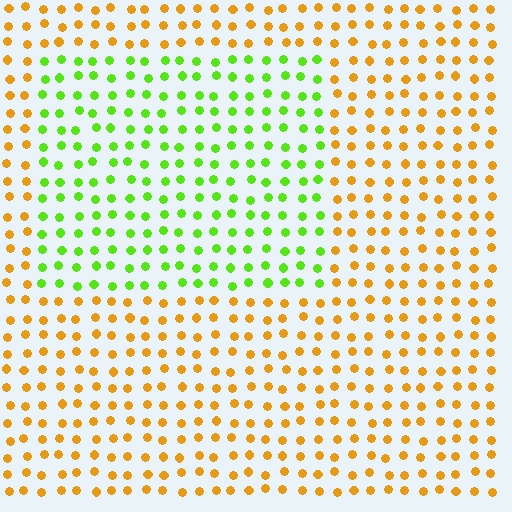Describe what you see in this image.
The image is filled with small orange elements in a uniform arrangement. A rectangle-shaped region is visible where the elements are tinted to a slightly different hue, forming a subtle color boundary.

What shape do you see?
I see a rectangle.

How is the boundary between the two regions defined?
The boundary is defined purely by a slight shift in hue (about 64 degrees). Spacing, size, and orientation are identical on both sides.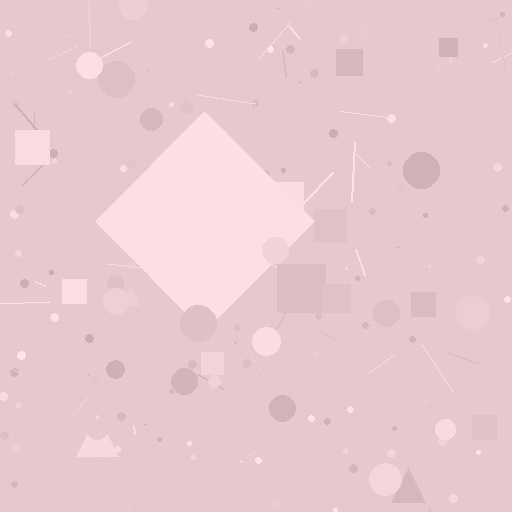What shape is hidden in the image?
A diamond is hidden in the image.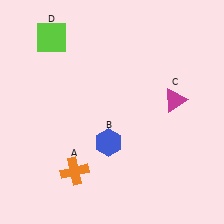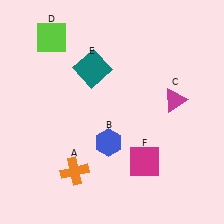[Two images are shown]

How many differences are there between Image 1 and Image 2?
There are 2 differences between the two images.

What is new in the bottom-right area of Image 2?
A magenta square (F) was added in the bottom-right area of Image 2.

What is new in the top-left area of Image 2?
A teal square (E) was added in the top-left area of Image 2.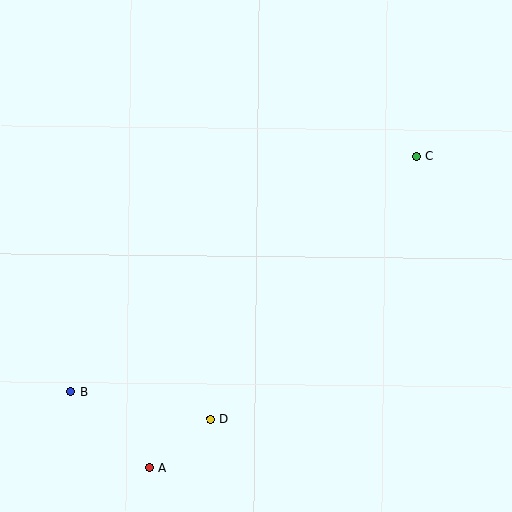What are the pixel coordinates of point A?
Point A is at (149, 468).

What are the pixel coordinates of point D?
Point D is at (211, 419).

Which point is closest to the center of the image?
Point D at (211, 419) is closest to the center.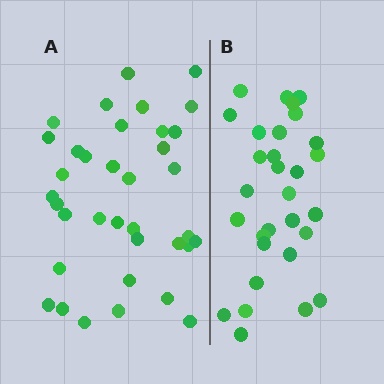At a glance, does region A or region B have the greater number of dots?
Region A (the left region) has more dots.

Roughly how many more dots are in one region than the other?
Region A has about 6 more dots than region B.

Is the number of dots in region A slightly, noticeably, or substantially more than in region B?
Region A has only slightly more — the two regions are fairly close. The ratio is roughly 1.2 to 1.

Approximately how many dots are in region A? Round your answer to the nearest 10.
About 40 dots. (The exact count is 36, which rounds to 40.)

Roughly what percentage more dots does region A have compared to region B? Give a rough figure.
About 20% more.